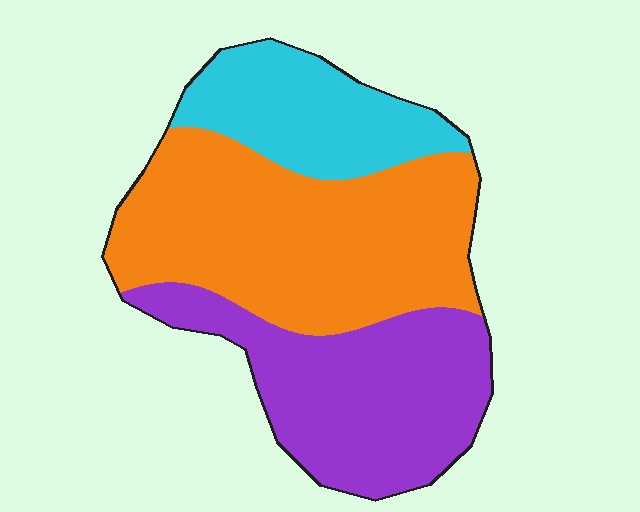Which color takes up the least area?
Cyan, at roughly 20%.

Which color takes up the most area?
Orange, at roughly 45%.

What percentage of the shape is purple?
Purple takes up between a quarter and a half of the shape.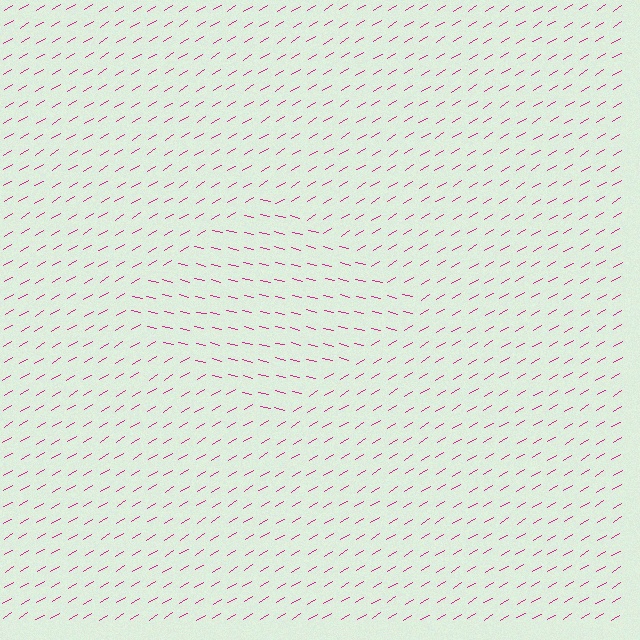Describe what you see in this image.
The image is filled with small magenta line segments. A diamond region in the image has lines oriented differently from the surrounding lines, creating a visible texture boundary.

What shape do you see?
I see a diamond.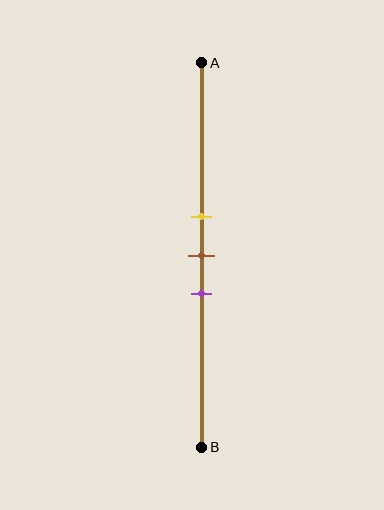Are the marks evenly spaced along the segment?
Yes, the marks are approximately evenly spaced.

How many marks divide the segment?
There are 3 marks dividing the segment.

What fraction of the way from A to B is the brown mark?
The brown mark is approximately 50% (0.5) of the way from A to B.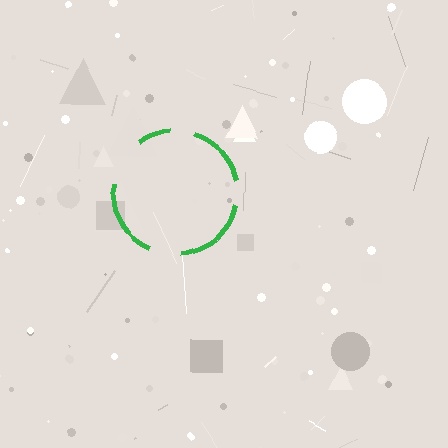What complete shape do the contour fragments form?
The contour fragments form a circle.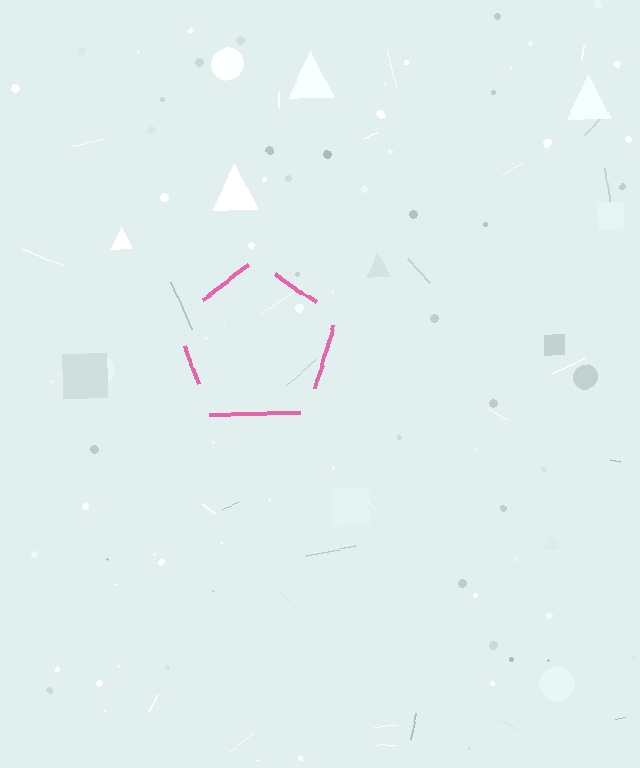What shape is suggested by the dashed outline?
The dashed outline suggests a pentagon.